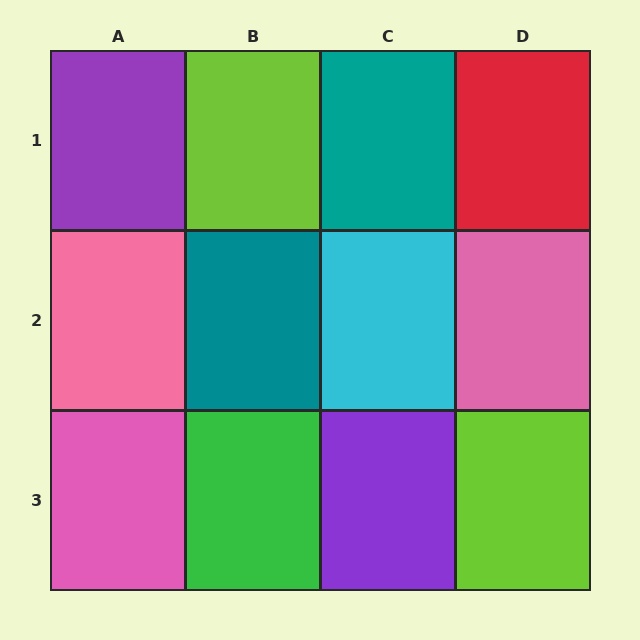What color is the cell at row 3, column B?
Green.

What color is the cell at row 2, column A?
Pink.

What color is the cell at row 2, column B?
Teal.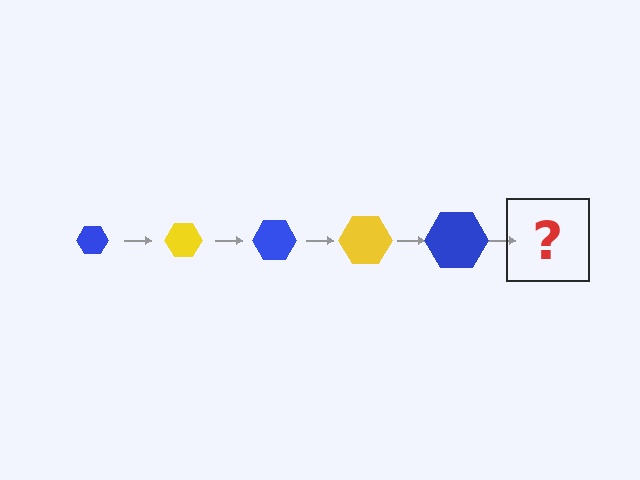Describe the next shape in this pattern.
It should be a yellow hexagon, larger than the previous one.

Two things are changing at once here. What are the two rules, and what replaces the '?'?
The two rules are that the hexagon grows larger each step and the color cycles through blue and yellow. The '?' should be a yellow hexagon, larger than the previous one.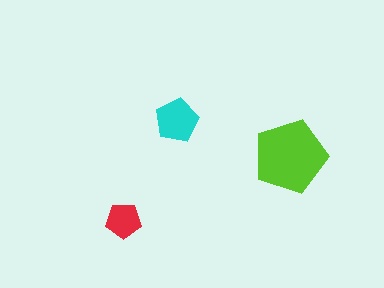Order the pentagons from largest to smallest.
the lime one, the cyan one, the red one.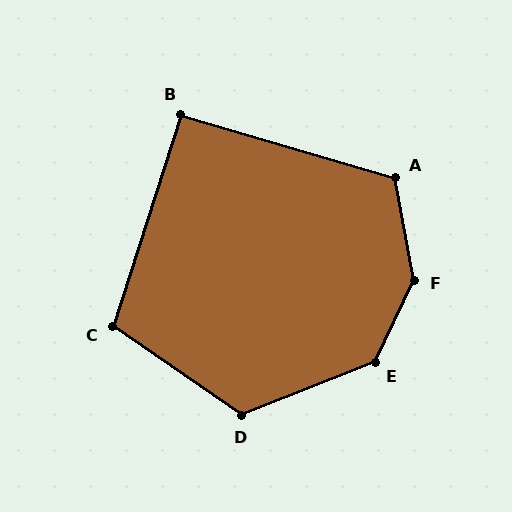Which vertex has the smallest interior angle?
B, at approximately 92 degrees.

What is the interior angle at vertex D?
Approximately 124 degrees (obtuse).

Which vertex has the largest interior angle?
F, at approximately 144 degrees.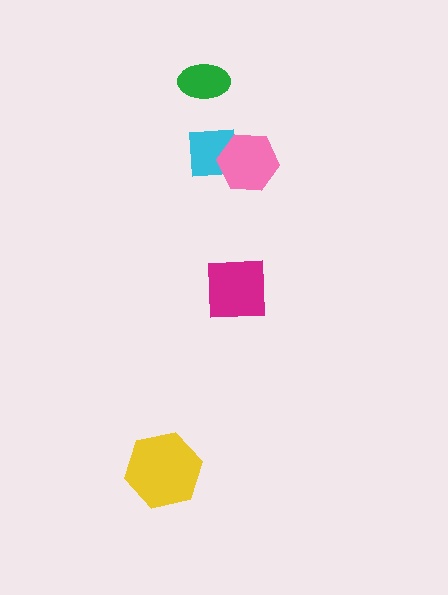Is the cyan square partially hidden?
Yes, it is partially covered by another shape.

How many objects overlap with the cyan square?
1 object overlaps with the cyan square.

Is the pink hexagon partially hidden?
No, no other shape covers it.